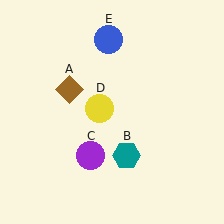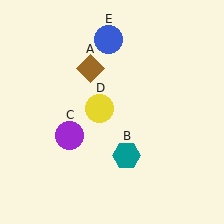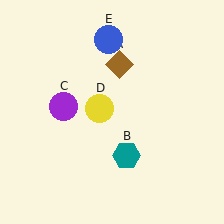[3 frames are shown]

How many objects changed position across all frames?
2 objects changed position: brown diamond (object A), purple circle (object C).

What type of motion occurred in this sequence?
The brown diamond (object A), purple circle (object C) rotated clockwise around the center of the scene.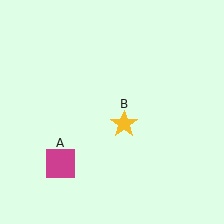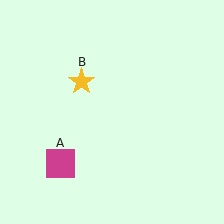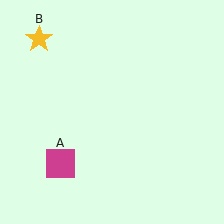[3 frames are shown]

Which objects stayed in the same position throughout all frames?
Magenta square (object A) remained stationary.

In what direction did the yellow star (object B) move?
The yellow star (object B) moved up and to the left.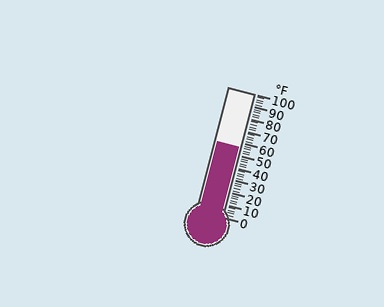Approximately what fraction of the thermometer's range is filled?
The thermometer is filled to approximately 55% of its range.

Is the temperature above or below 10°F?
The temperature is above 10°F.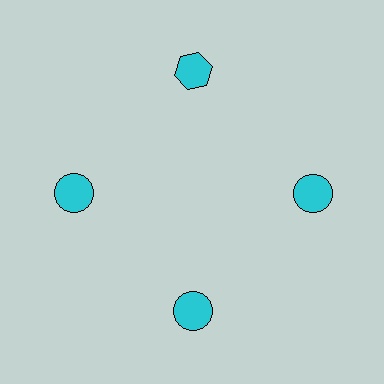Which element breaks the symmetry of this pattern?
The cyan hexagon at roughly the 12 o'clock position breaks the symmetry. All other shapes are cyan circles.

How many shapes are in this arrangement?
There are 4 shapes arranged in a ring pattern.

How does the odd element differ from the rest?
It has a different shape: hexagon instead of circle.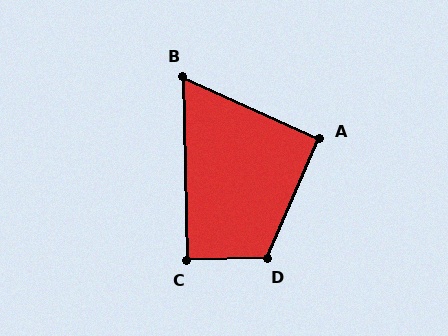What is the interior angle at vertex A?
Approximately 91 degrees (approximately right).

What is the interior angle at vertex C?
Approximately 89 degrees (approximately right).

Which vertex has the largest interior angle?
D, at approximately 115 degrees.